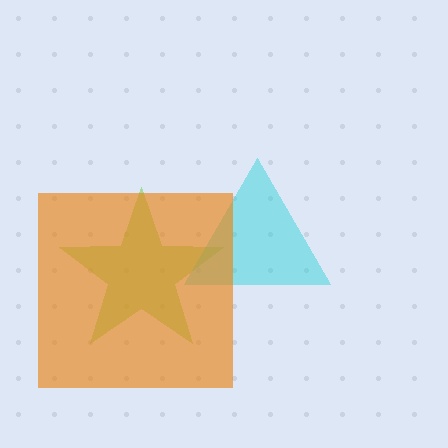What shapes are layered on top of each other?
The layered shapes are: a lime star, a cyan triangle, an orange square.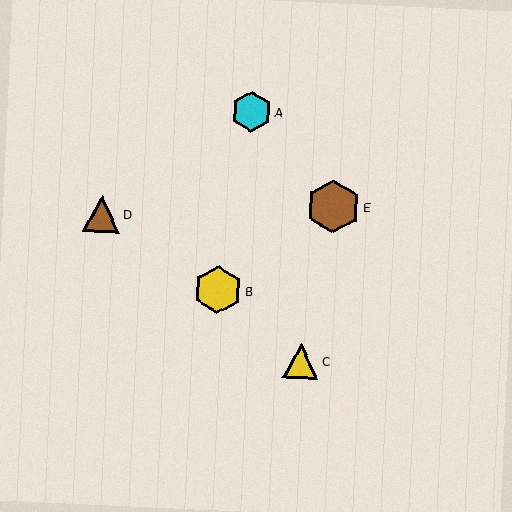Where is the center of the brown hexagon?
The center of the brown hexagon is at (333, 206).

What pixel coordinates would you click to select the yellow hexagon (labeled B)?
Click at (218, 290) to select the yellow hexagon B.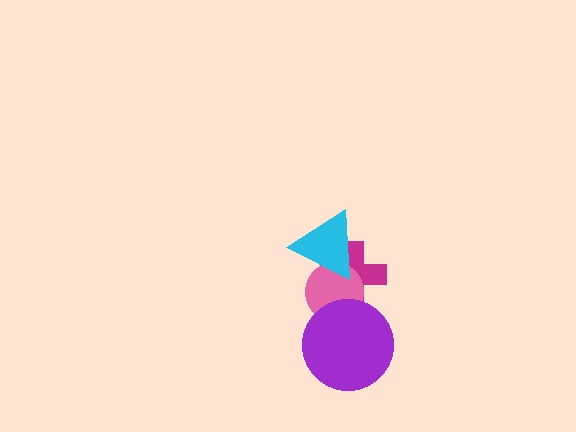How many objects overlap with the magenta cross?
2 objects overlap with the magenta cross.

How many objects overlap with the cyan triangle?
2 objects overlap with the cyan triangle.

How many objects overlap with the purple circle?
1 object overlaps with the purple circle.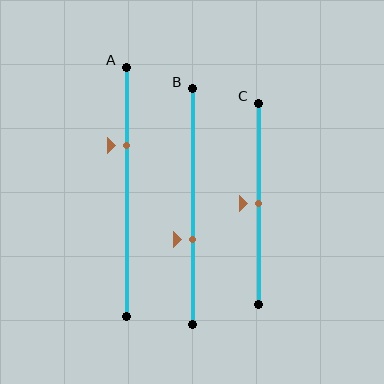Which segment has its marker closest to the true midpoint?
Segment C has its marker closest to the true midpoint.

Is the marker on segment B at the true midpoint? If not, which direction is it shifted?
No, the marker on segment B is shifted downward by about 14% of the segment length.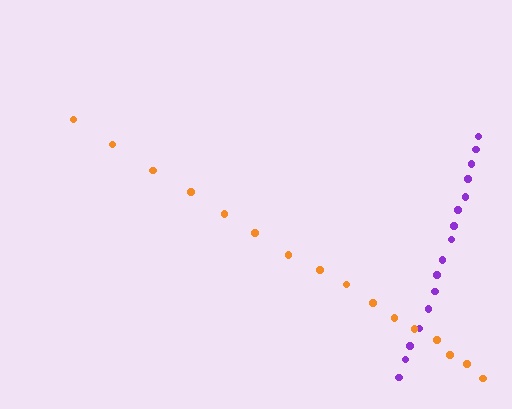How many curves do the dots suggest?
There are 2 distinct paths.